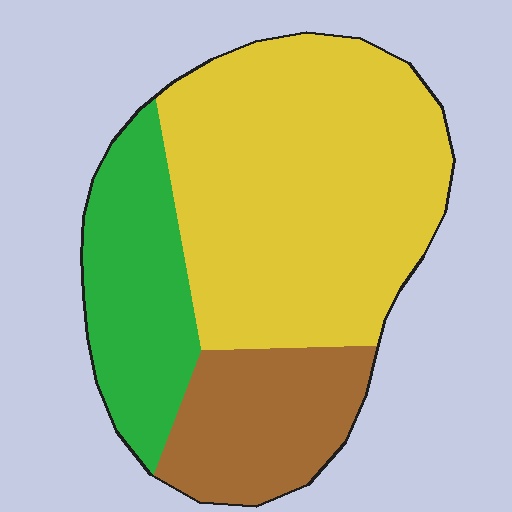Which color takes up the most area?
Yellow, at roughly 60%.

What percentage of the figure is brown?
Brown takes up about one fifth (1/5) of the figure.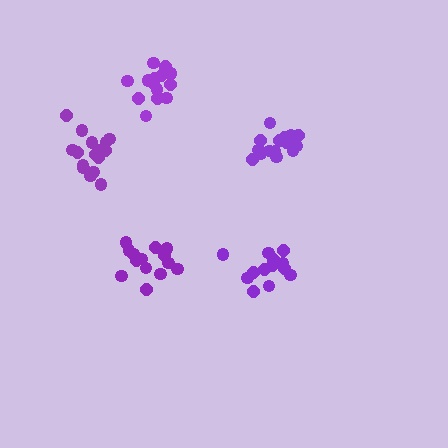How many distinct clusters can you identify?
There are 5 distinct clusters.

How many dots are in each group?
Group 1: 14 dots, Group 2: 14 dots, Group 3: 15 dots, Group 4: 14 dots, Group 5: 16 dots (73 total).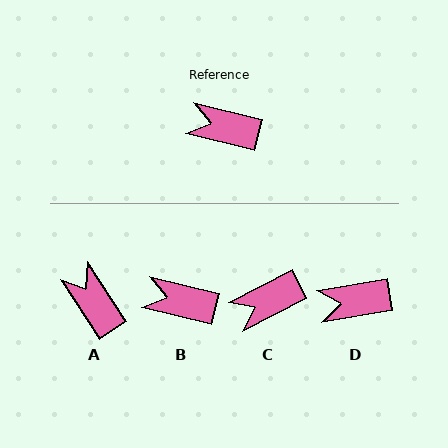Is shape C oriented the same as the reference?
No, it is off by about 41 degrees.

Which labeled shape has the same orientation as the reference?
B.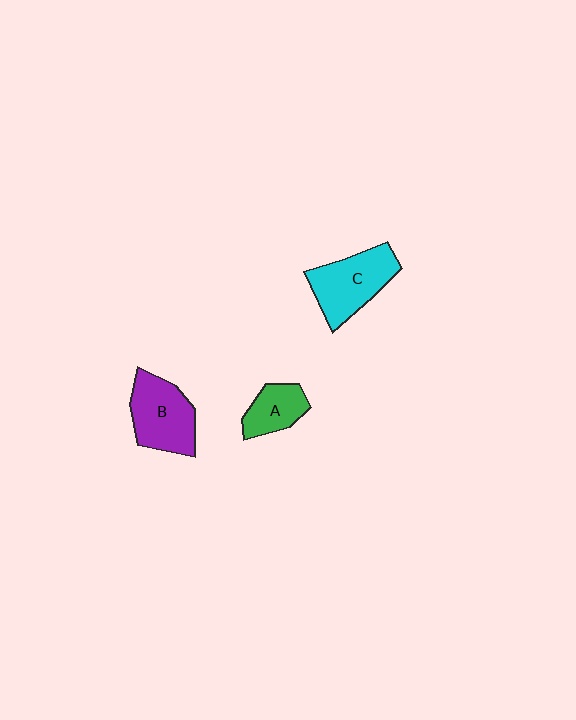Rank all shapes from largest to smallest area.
From largest to smallest: C (cyan), B (purple), A (green).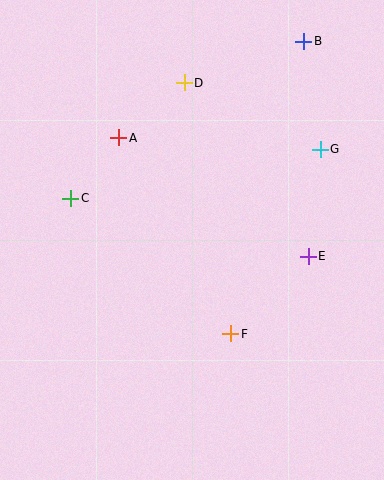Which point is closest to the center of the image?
Point F at (231, 334) is closest to the center.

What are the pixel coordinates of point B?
Point B is at (304, 41).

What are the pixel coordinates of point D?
Point D is at (184, 83).